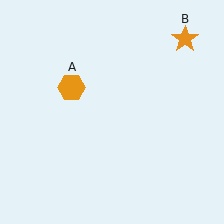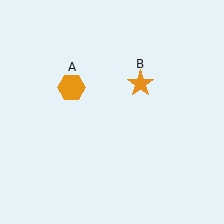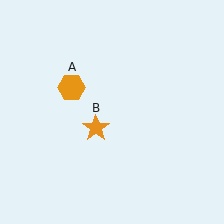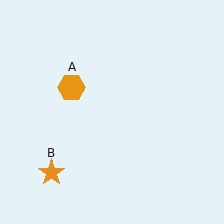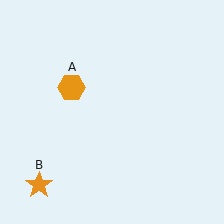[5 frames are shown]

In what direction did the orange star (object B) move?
The orange star (object B) moved down and to the left.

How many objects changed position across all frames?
1 object changed position: orange star (object B).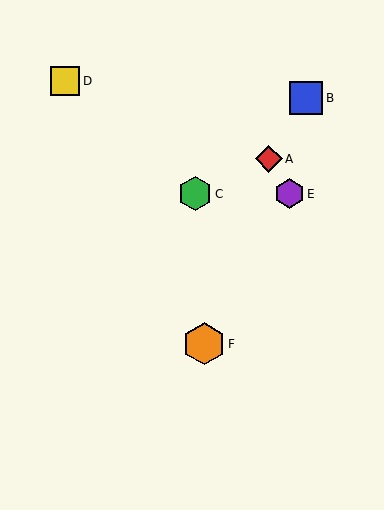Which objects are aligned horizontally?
Objects C, E are aligned horizontally.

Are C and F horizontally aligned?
No, C is at y≈194 and F is at y≈344.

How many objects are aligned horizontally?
2 objects (C, E) are aligned horizontally.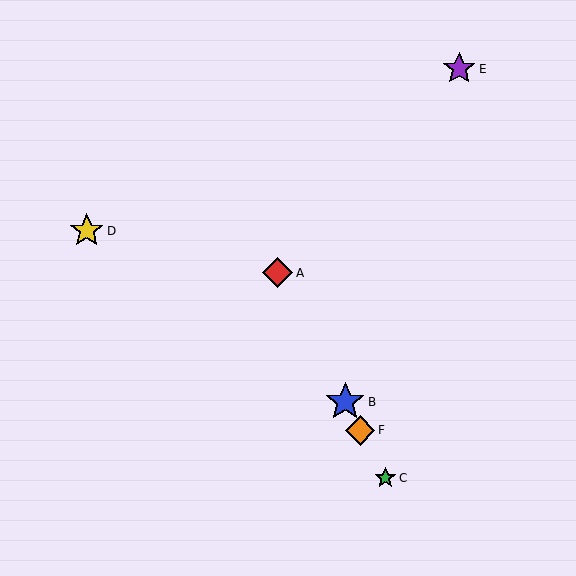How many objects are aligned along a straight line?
4 objects (A, B, C, F) are aligned along a straight line.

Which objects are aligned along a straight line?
Objects A, B, C, F are aligned along a straight line.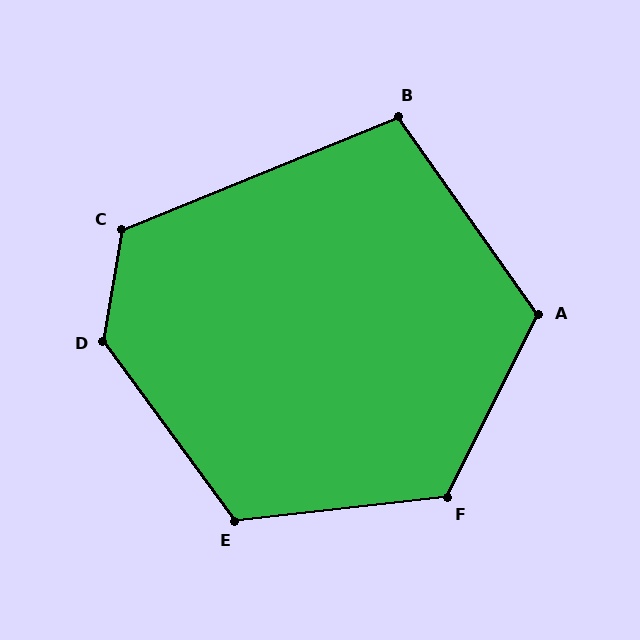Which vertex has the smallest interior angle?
B, at approximately 103 degrees.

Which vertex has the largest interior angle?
D, at approximately 134 degrees.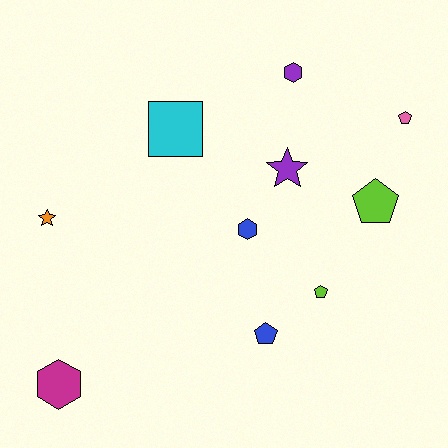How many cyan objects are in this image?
There is 1 cyan object.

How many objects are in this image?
There are 10 objects.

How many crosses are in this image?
There are no crosses.